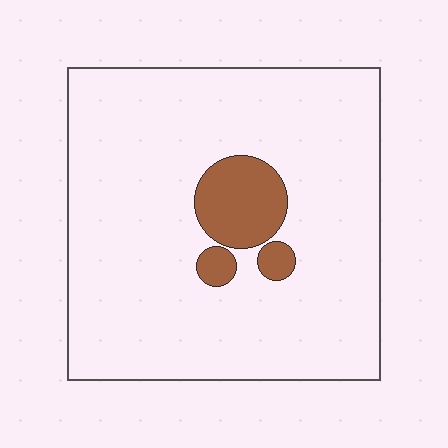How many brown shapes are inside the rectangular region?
3.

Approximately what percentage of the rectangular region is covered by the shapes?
Approximately 10%.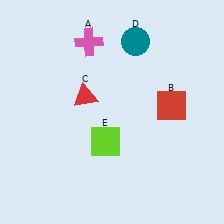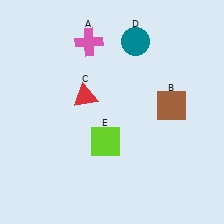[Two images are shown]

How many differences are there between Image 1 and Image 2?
There is 1 difference between the two images.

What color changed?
The square (B) changed from red in Image 1 to brown in Image 2.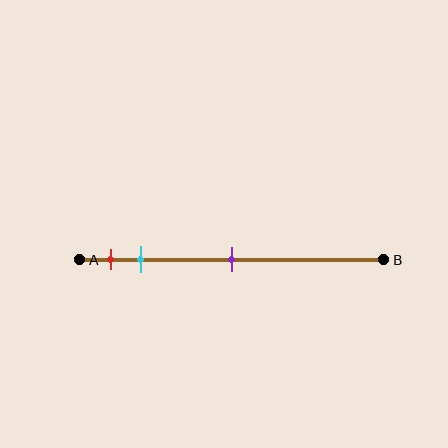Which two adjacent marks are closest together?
The red and cyan marks are the closest adjacent pair.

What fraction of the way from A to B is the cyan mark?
The cyan mark is approximately 20% (0.2) of the way from A to B.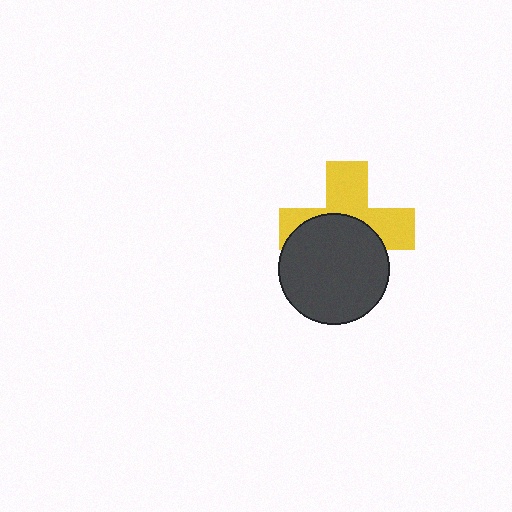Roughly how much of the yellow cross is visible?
About half of it is visible (roughly 51%).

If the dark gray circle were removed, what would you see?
You would see the complete yellow cross.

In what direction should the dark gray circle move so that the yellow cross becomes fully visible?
The dark gray circle should move down. That is the shortest direction to clear the overlap and leave the yellow cross fully visible.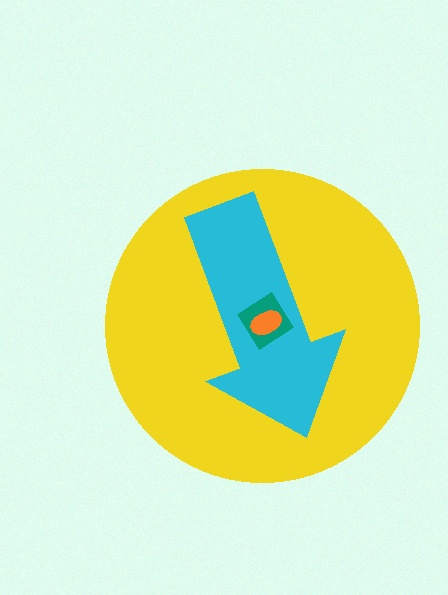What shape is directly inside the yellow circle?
The cyan arrow.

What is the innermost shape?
The orange ellipse.